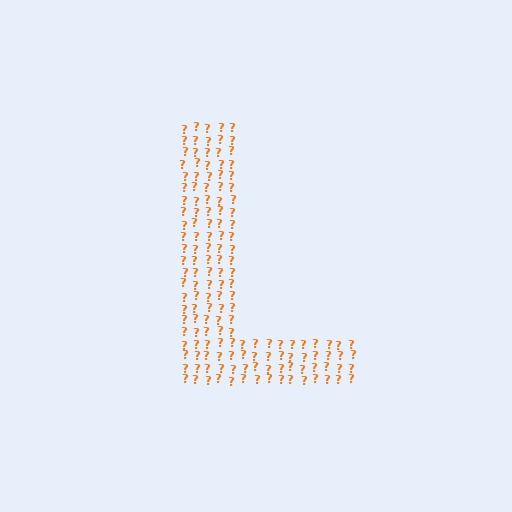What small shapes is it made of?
It is made of small question marks.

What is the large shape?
The large shape is the letter L.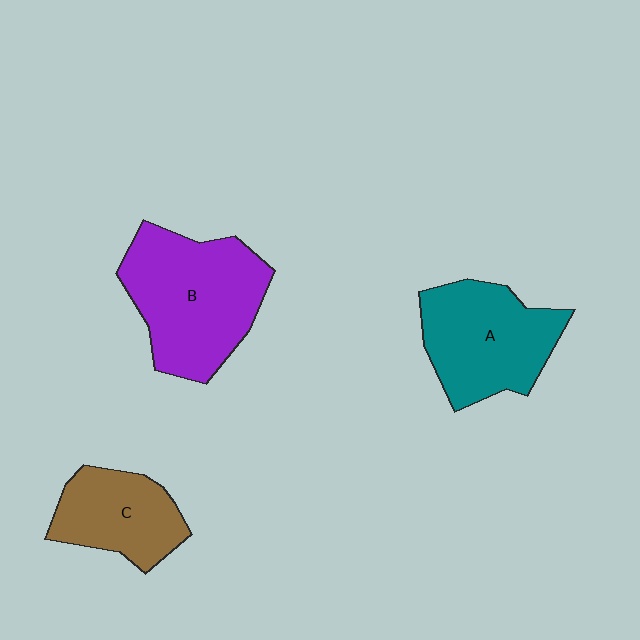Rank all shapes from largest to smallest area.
From largest to smallest: B (purple), A (teal), C (brown).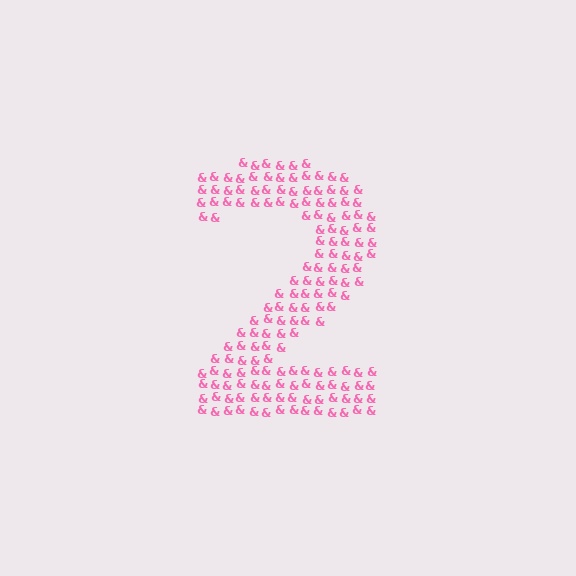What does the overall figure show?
The overall figure shows the digit 2.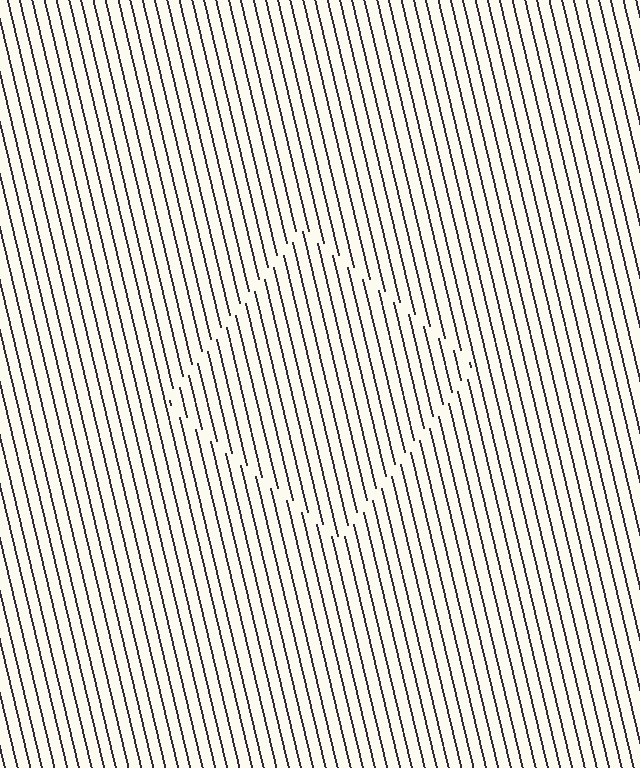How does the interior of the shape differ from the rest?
The interior of the shape contains the same grating, shifted by half a period — the contour is defined by the phase discontinuity where line-ends from the inner and outer gratings abut.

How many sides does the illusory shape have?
4 sides — the line-ends trace a square.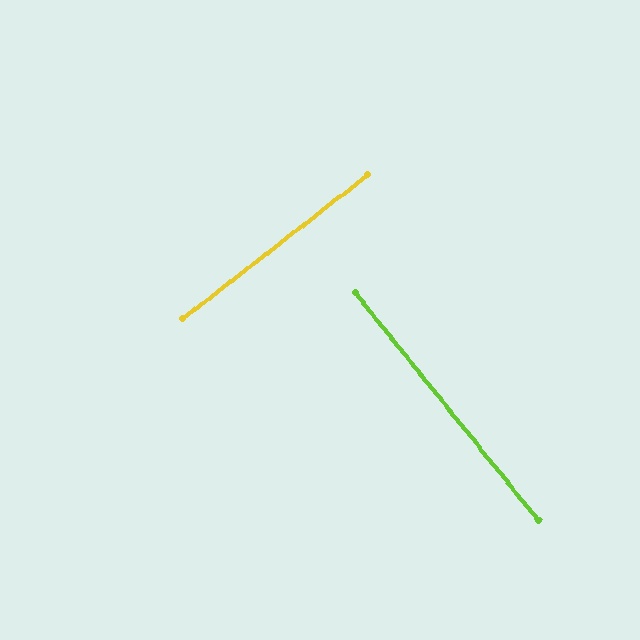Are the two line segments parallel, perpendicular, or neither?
Perpendicular — they meet at approximately 89°.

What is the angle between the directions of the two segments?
Approximately 89 degrees.